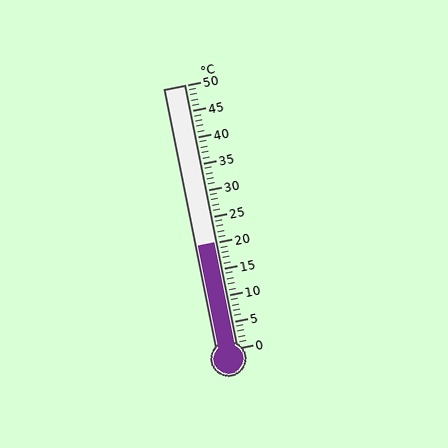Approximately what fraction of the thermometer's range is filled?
The thermometer is filled to approximately 40% of its range.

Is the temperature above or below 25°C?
The temperature is below 25°C.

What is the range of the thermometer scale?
The thermometer scale ranges from 0°C to 50°C.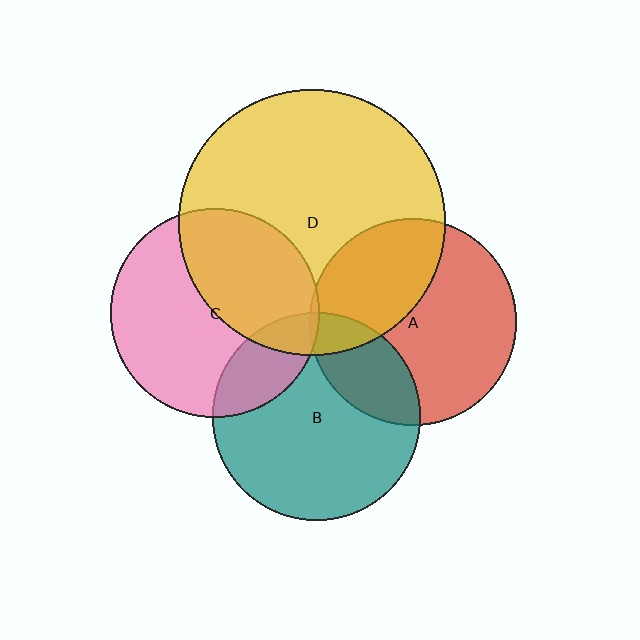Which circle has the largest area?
Circle D (yellow).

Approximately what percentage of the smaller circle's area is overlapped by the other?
Approximately 10%.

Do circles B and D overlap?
Yes.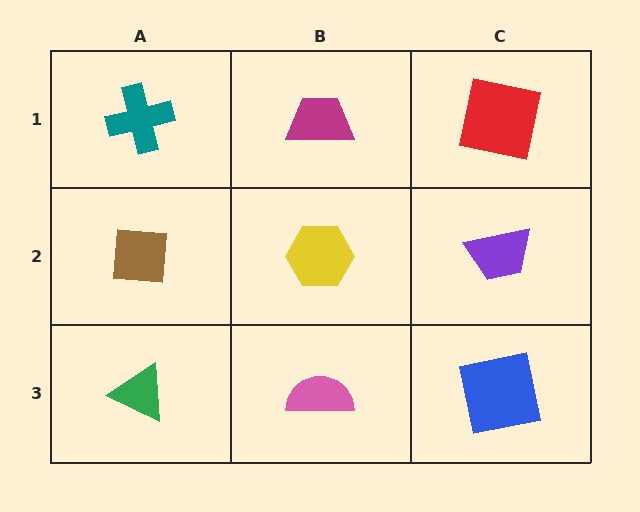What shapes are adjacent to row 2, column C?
A red square (row 1, column C), a blue square (row 3, column C), a yellow hexagon (row 2, column B).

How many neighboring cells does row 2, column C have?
3.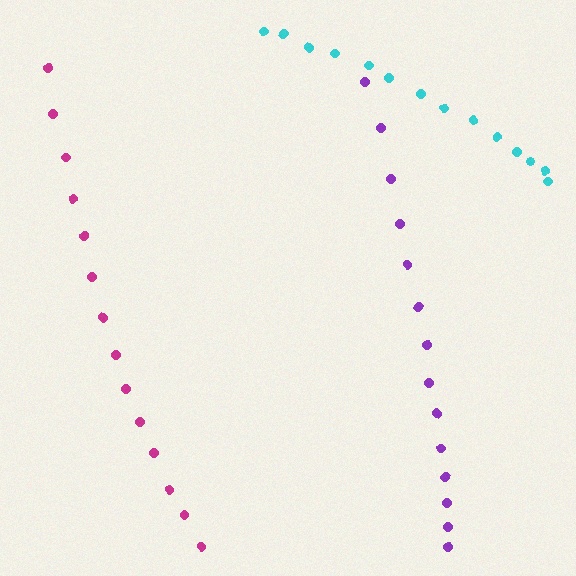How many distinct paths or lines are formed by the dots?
There are 3 distinct paths.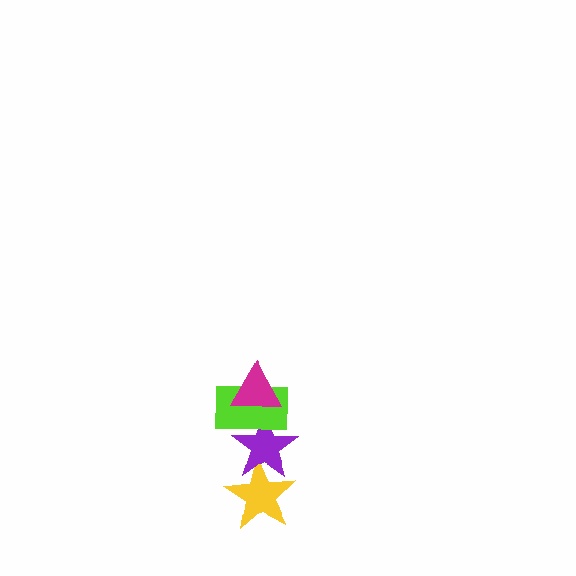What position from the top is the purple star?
The purple star is 3rd from the top.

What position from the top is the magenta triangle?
The magenta triangle is 1st from the top.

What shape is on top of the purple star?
The lime rectangle is on top of the purple star.